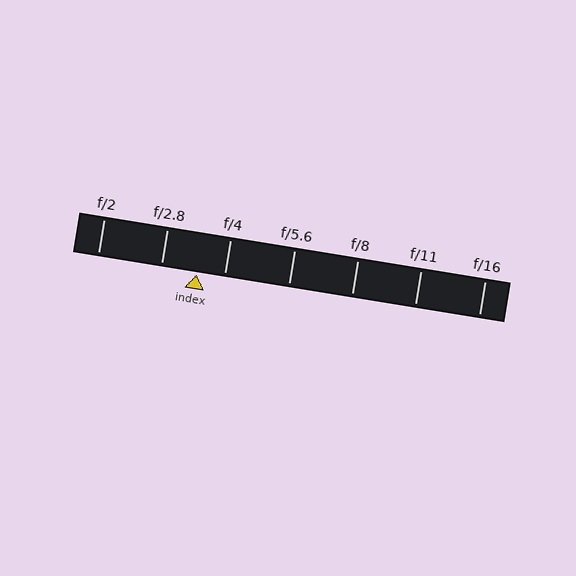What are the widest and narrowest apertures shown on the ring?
The widest aperture shown is f/2 and the narrowest is f/16.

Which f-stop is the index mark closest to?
The index mark is closest to f/4.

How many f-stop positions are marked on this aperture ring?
There are 7 f-stop positions marked.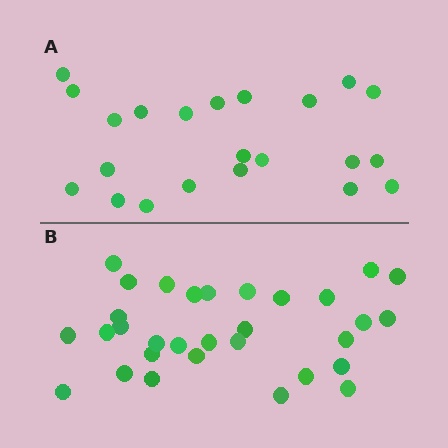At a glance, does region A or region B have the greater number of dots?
Region B (the bottom region) has more dots.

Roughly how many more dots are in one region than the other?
Region B has roughly 8 or so more dots than region A.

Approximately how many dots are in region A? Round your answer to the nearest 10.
About 20 dots. (The exact count is 22, which rounds to 20.)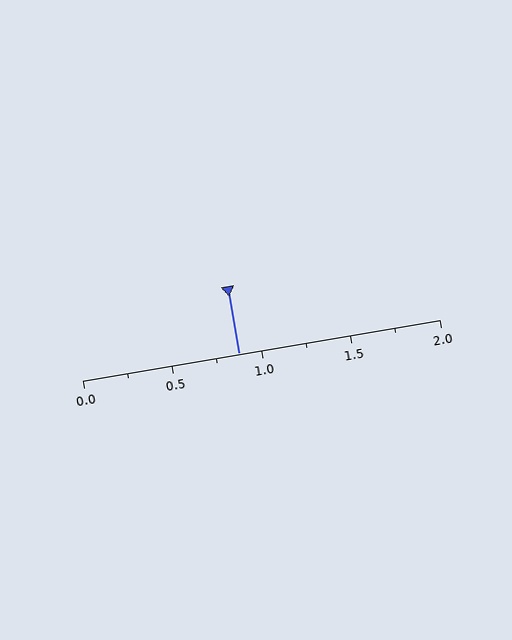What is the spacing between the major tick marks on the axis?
The major ticks are spaced 0.5 apart.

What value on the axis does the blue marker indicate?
The marker indicates approximately 0.88.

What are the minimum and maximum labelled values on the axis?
The axis runs from 0.0 to 2.0.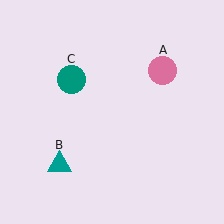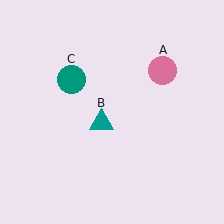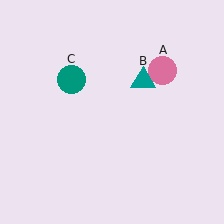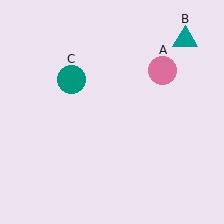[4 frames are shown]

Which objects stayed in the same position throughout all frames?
Pink circle (object A) and teal circle (object C) remained stationary.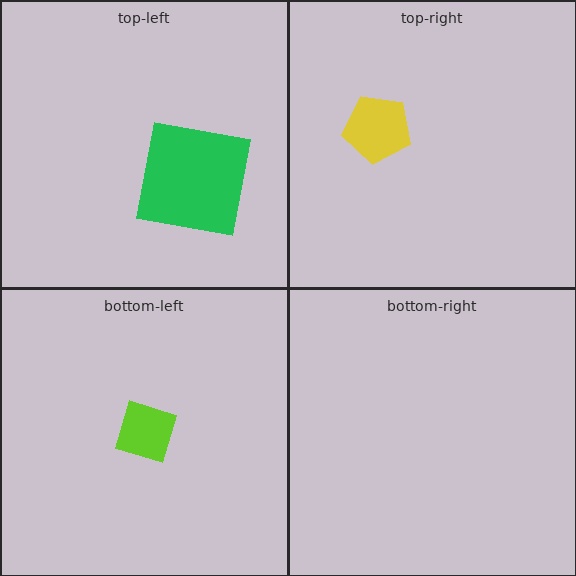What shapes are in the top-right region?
The yellow pentagon.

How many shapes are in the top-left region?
1.